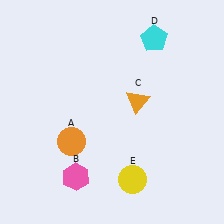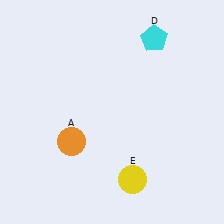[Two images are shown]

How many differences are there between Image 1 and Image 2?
There are 2 differences between the two images.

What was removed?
The orange triangle (C), the pink hexagon (B) were removed in Image 2.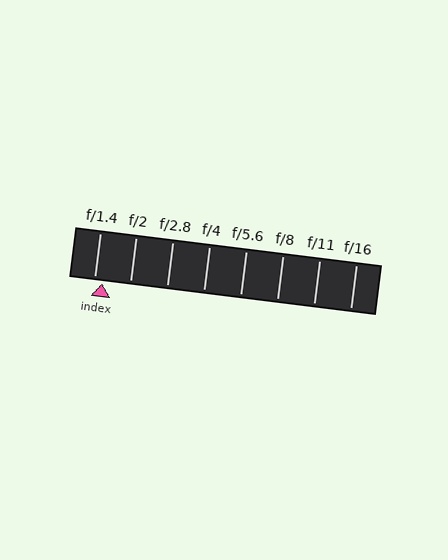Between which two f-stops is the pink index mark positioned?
The index mark is between f/1.4 and f/2.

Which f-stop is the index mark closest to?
The index mark is closest to f/1.4.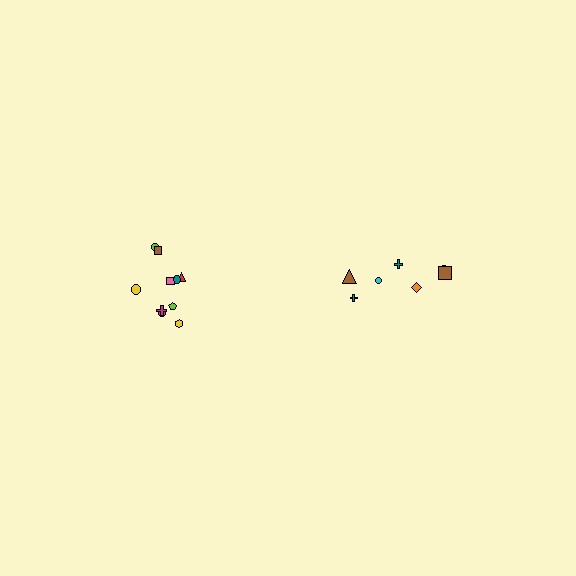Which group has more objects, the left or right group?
The left group.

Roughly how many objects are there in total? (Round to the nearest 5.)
Roughly 15 objects in total.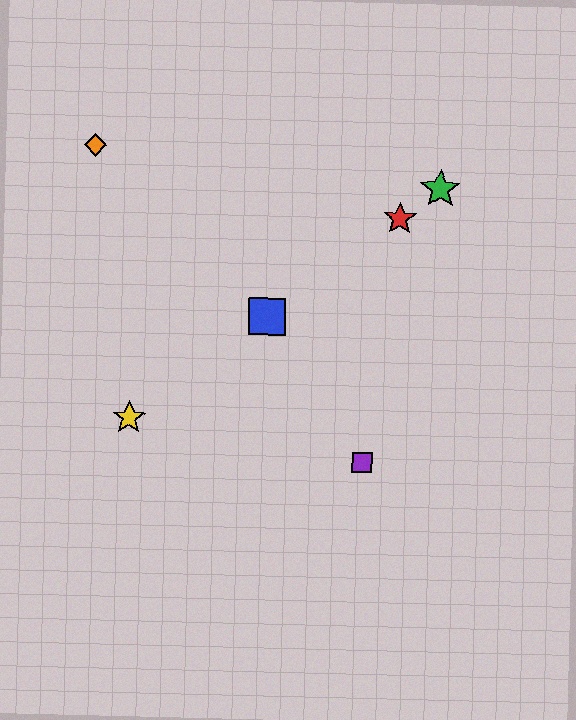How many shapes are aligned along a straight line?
4 shapes (the red star, the blue square, the green star, the yellow star) are aligned along a straight line.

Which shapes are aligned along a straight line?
The red star, the blue square, the green star, the yellow star are aligned along a straight line.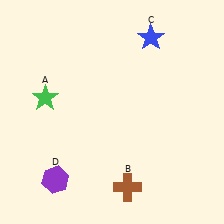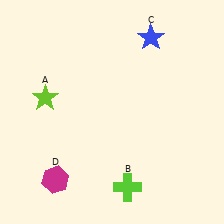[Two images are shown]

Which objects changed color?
A changed from green to lime. B changed from brown to lime. D changed from purple to magenta.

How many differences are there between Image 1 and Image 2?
There are 3 differences between the two images.